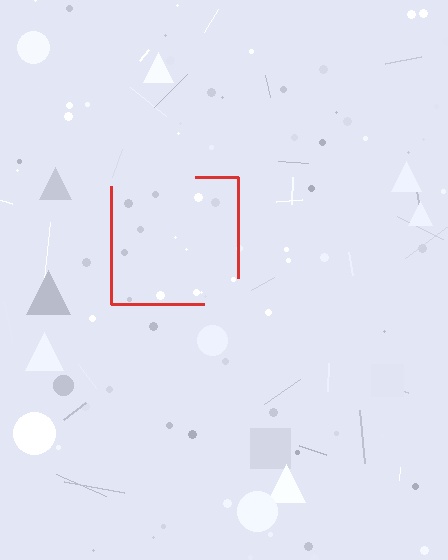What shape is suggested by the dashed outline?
The dashed outline suggests a square.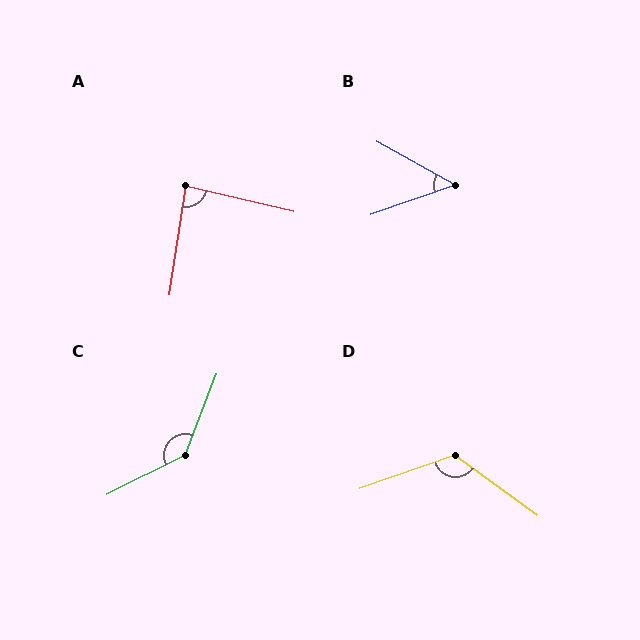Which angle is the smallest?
B, at approximately 48 degrees.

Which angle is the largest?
C, at approximately 138 degrees.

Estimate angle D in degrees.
Approximately 125 degrees.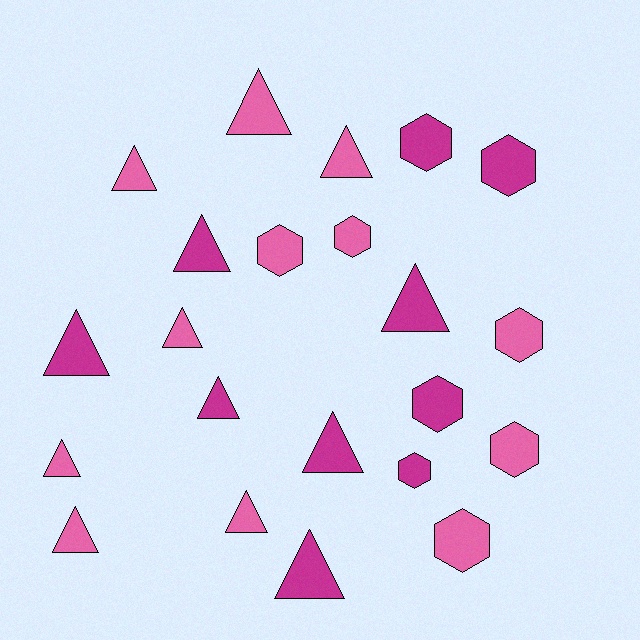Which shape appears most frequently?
Triangle, with 13 objects.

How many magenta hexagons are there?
There are 4 magenta hexagons.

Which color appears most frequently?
Pink, with 12 objects.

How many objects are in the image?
There are 22 objects.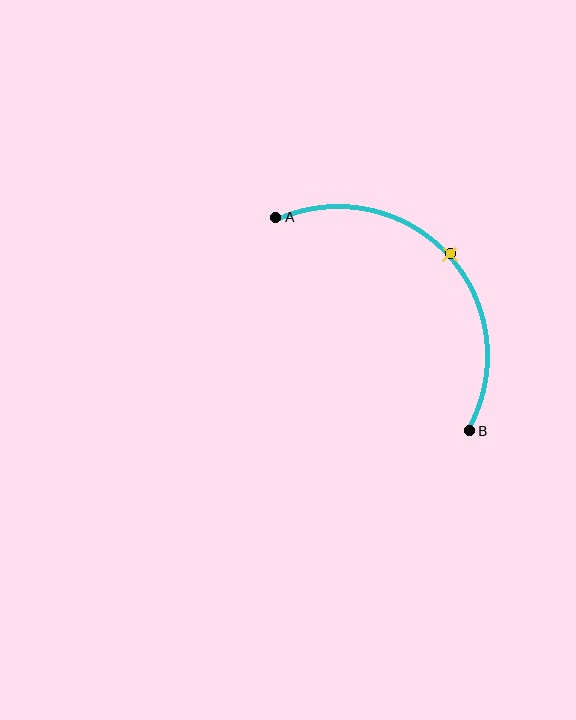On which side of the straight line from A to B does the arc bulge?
The arc bulges above and to the right of the straight line connecting A and B.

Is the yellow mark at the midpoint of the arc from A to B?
Yes. The yellow mark lies on the arc at equal arc-length from both A and B — it is the arc midpoint.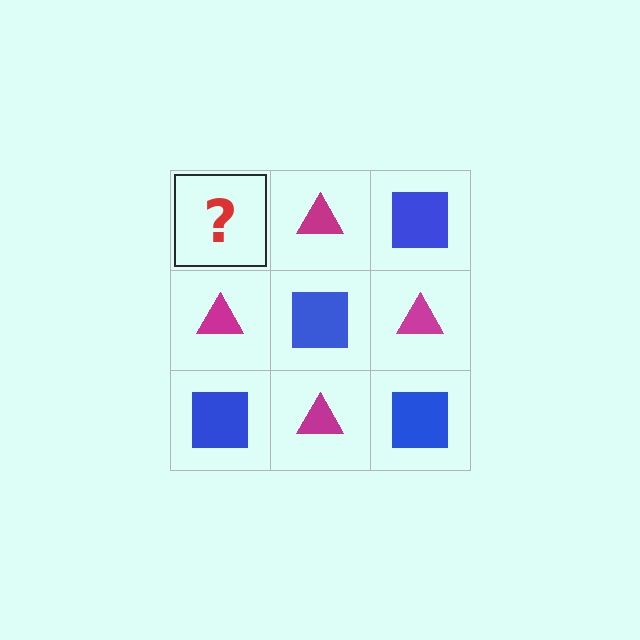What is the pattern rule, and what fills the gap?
The rule is that it alternates blue square and magenta triangle in a checkerboard pattern. The gap should be filled with a blue square.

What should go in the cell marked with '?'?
The missing cell should contain a blue square.